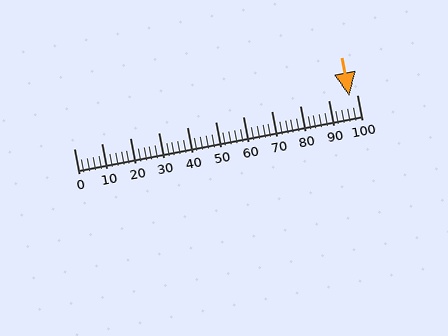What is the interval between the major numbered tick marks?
The major tick marks are spaced 10 units apart.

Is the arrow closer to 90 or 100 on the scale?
The arrow is closer to 100.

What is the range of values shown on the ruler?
The ruler shows values from 0 to 100.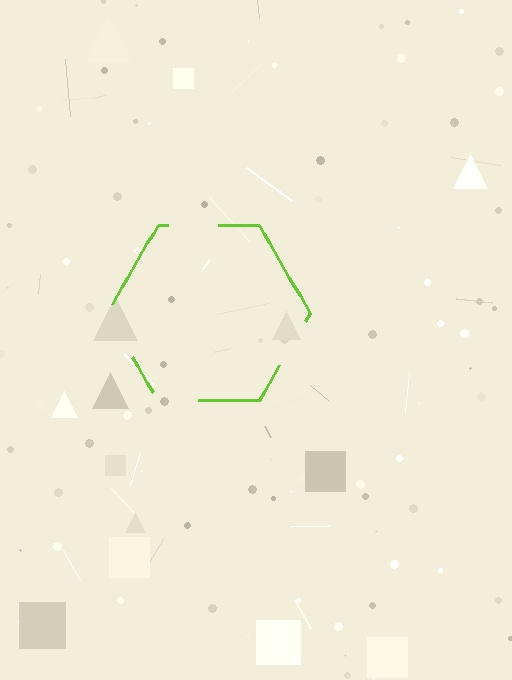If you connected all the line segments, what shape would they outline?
They would outline a hexagon.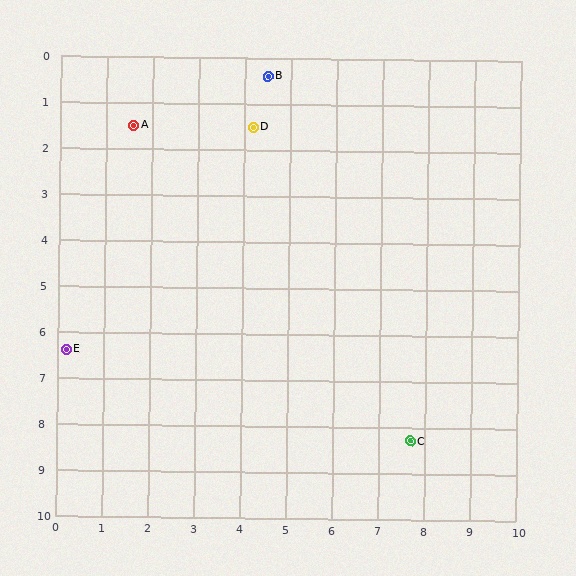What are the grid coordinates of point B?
Point B is at approximately (4.5, 0.4).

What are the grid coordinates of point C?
Point C is at approximately (7.7, 8.3).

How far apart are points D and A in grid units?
Points D and A are about 2.6 grid units apart.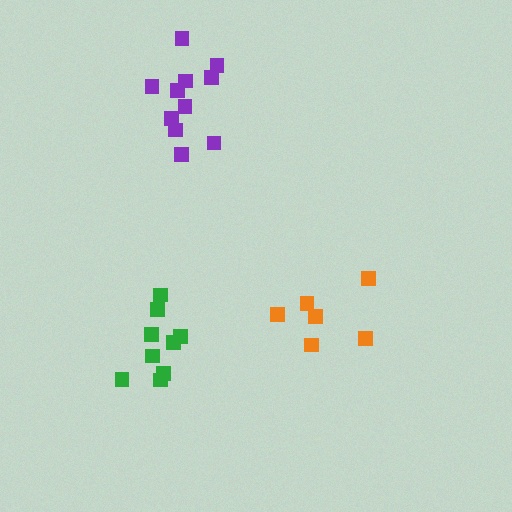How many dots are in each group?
Group 1: 11 dots, Group 2: 6 dots, Group 3: 9 dots (26 total).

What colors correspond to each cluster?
The clusters are colored: purple, orange, green.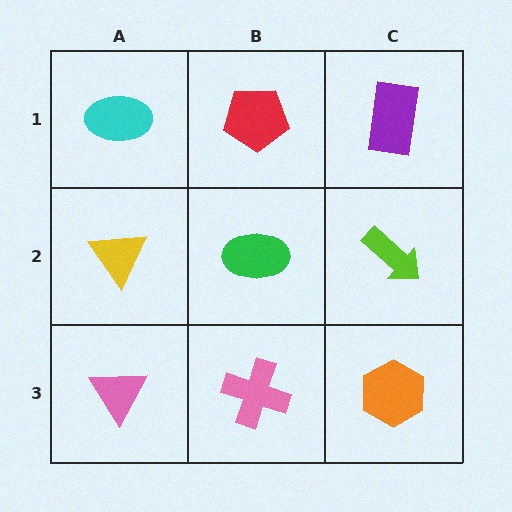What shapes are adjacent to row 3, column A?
A yellow triangle (row 2, column A), a pink cross (row 3, column B).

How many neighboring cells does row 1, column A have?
2.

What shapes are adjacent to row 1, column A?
A yellow triangle (row 2, column A), a red pentagon (row 1, column B).